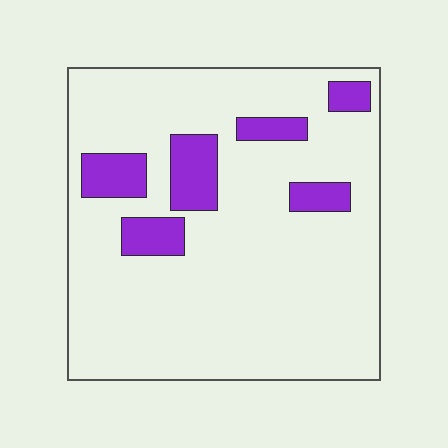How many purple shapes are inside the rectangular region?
6.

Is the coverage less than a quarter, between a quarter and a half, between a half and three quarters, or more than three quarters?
Less than a quarter.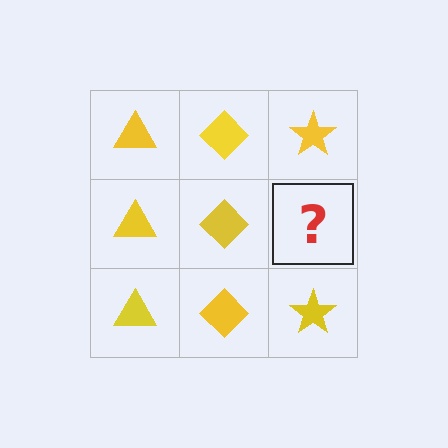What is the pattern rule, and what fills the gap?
The rule is that each column has a consistent shape. The gap should be filled with a yellow star.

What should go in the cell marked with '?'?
The missing cell should contain a yellow star.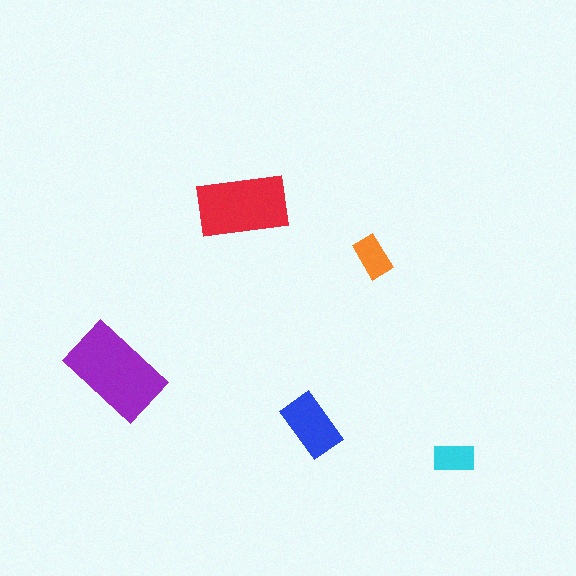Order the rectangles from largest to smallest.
the purple one, the red one, the blue one, the orange one, the cyan one.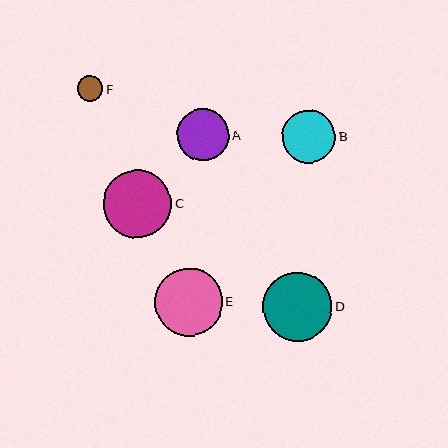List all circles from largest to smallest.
From largest to smallest: D, C, E, B, A, F.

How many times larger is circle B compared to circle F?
Circle B is approximately 2.1 times the size of circle F.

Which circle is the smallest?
Circle F is the smallest with a size of approximately 25 pixels.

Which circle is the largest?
Circle D is the largest with a size of approximately 69 pixels.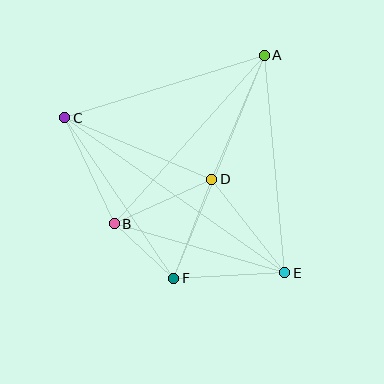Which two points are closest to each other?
Points B and F are closest to each other.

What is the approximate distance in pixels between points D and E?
The distance between D and E is approximately 119 pixels.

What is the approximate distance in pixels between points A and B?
The distance between A and B is approximately 226 pixels.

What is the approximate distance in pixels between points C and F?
The distance between C and F is approximately 194 pixels.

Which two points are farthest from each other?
Points C and E are farthest from each other.